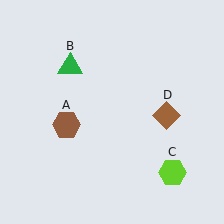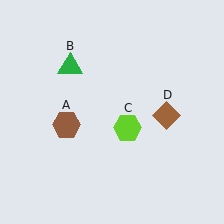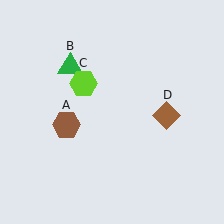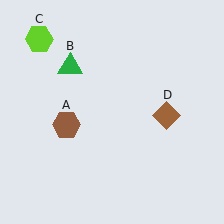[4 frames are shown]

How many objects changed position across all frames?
1 object changed position: lime hexagon (object C).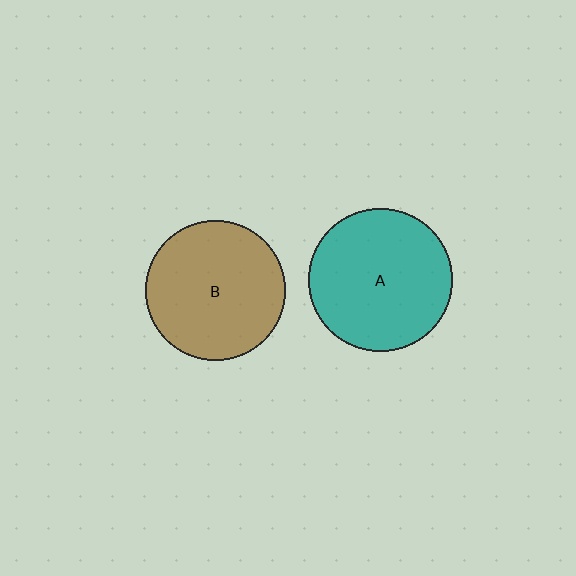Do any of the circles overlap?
No, none of the circles overlap.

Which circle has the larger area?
Circle A (teal).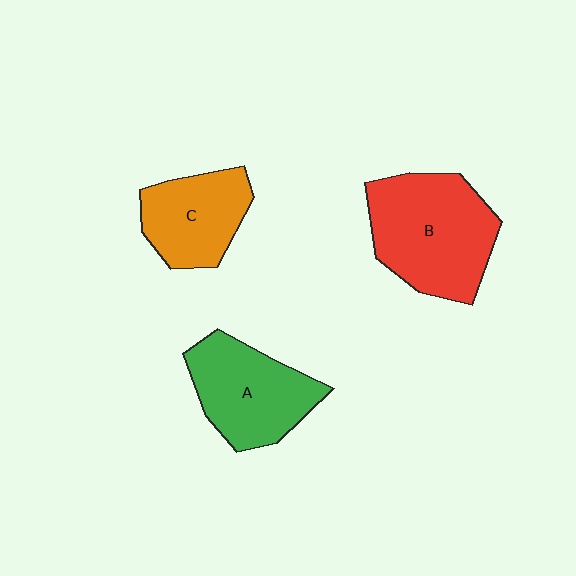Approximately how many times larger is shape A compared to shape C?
Approximately 1.2 times.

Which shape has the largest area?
Shape B (red).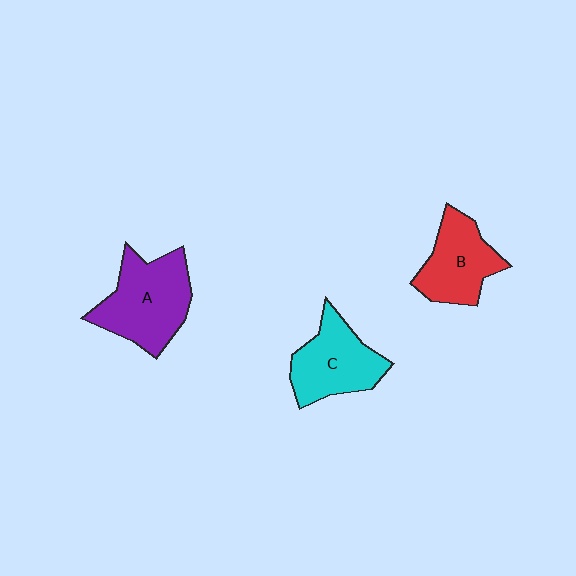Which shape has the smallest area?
Shape B (red).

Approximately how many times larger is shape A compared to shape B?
Approximately 1.3 times.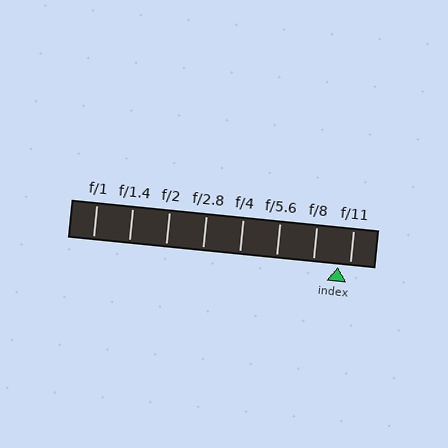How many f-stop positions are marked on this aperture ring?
There are 8 f-stop positions marked.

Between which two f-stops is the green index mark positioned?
The index mark is between f/8 and f/11.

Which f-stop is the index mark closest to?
The index mark is closest to f/11.